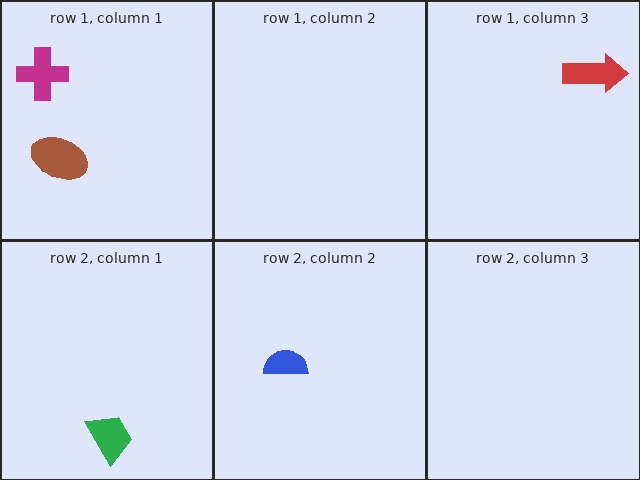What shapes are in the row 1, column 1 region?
The magenta cross, the brown ellipse.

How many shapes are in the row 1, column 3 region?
1.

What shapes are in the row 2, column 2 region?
The blue semicircle.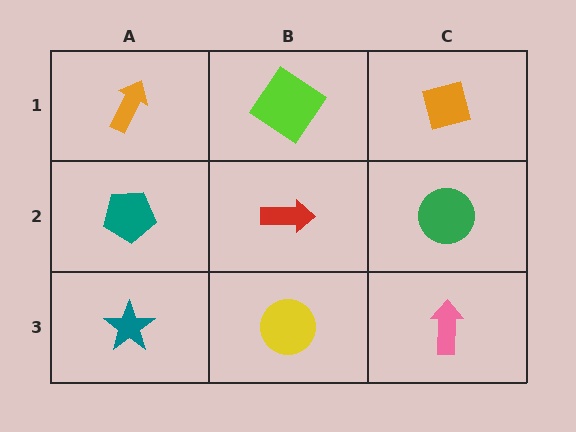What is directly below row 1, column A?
A teal pentagon.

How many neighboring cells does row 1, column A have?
2.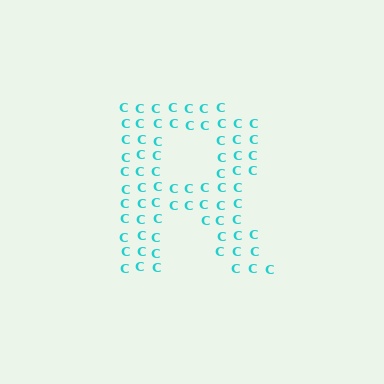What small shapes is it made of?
It is made of small letter C's.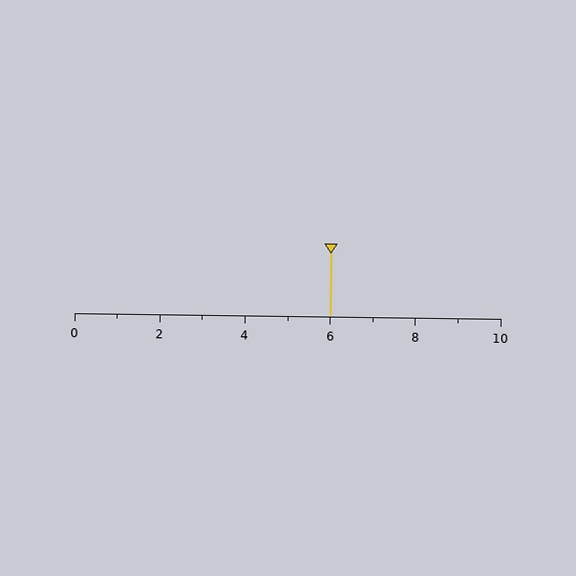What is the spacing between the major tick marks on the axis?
The major ticks are spaced 2 apart.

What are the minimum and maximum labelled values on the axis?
The axis runs from 0 to 10.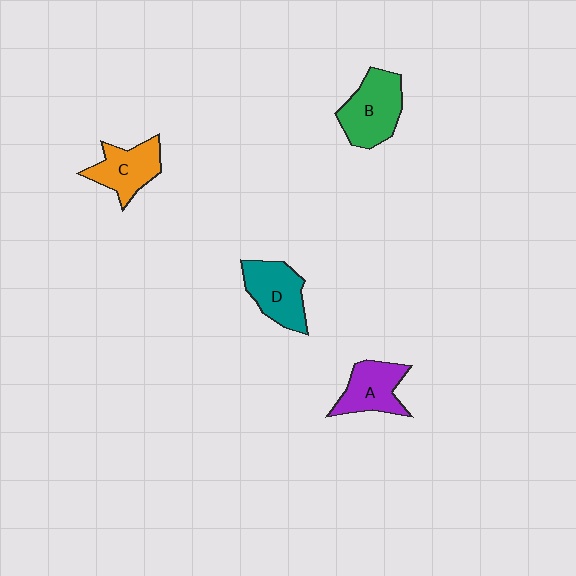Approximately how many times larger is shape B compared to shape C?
Approximately 1.2 times.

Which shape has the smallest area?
Shape A (purple).